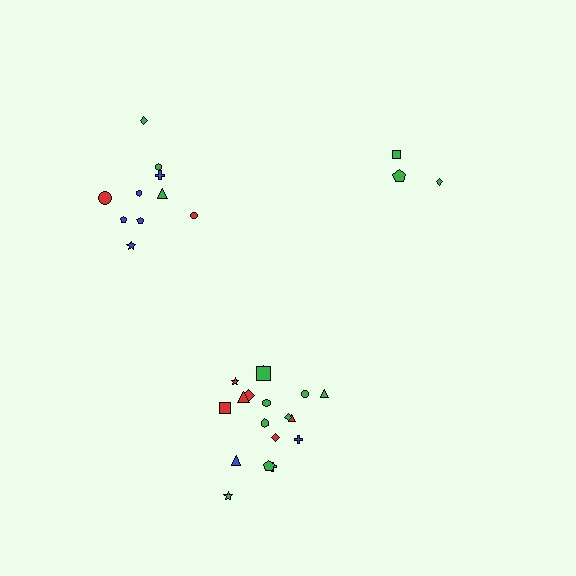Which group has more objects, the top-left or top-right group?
The top-left group.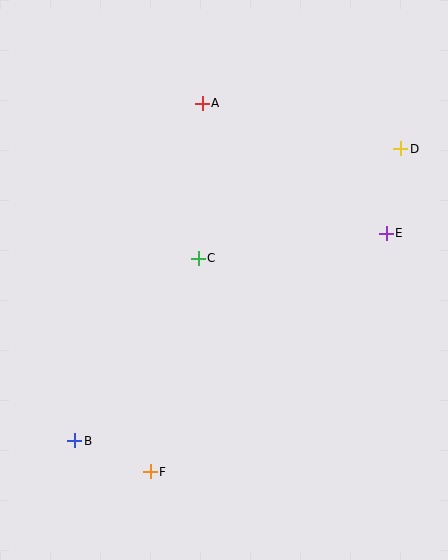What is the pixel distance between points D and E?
The distance between D and E is 86 pixels.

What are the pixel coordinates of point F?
Point F is at (150, 472).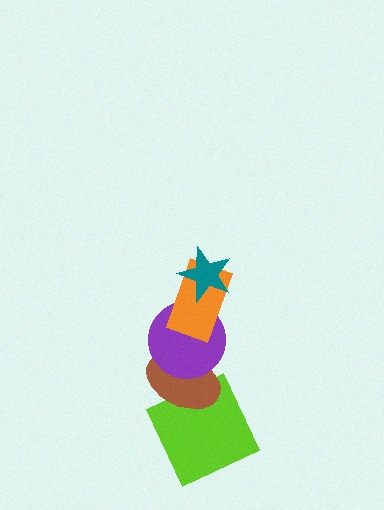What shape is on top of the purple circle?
The orange rectangle is on top of the purple circle.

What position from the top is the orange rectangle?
The orange rectangle is 2nd from the top.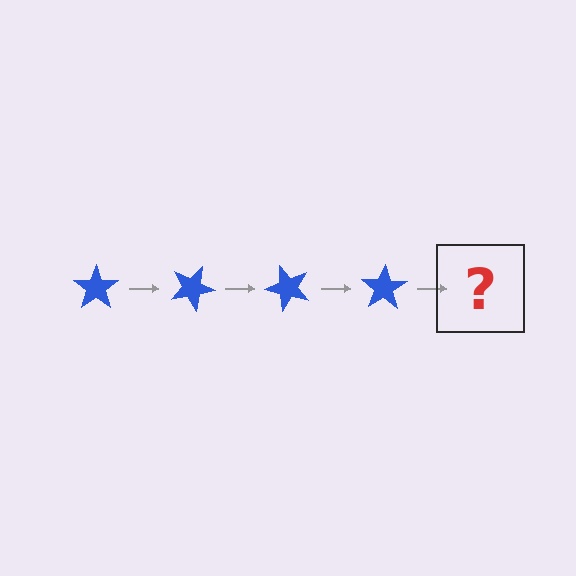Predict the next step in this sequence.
The next step is a blue star rotated 100 degrees.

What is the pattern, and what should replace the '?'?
The pattern is that the star rotates 25 degrees each step. The '?' should be a blue star rotated 100 degrees.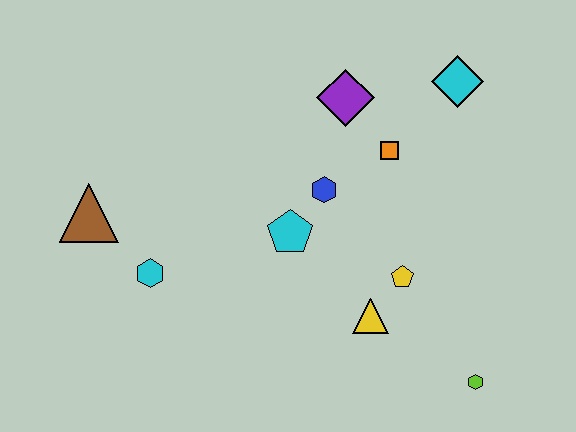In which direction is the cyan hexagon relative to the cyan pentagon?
The cyan hexagon is to the left of the cyan pentagon.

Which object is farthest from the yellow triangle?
The brown triangle is farthest from the yellow triangle.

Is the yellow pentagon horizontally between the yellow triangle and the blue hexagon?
No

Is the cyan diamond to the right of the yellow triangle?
Yes